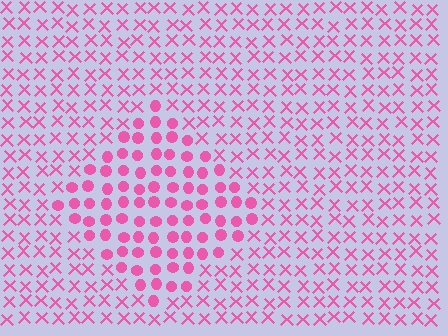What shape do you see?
I see a diamond.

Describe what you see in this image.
The image is filled with small pink elements arranged in a uniform grid. A diamond-shaped region contains circles, while the surrounding area contains X marks. The boundary is defined purely by the change in element shape.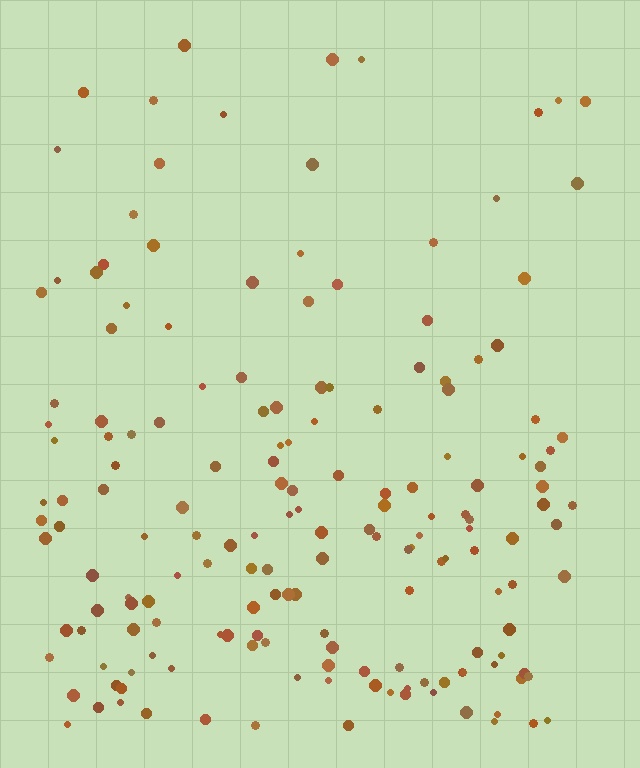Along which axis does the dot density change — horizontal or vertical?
Vertical.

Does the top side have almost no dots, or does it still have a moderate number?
Still a moderate number, just noticeably fewer than the bottom.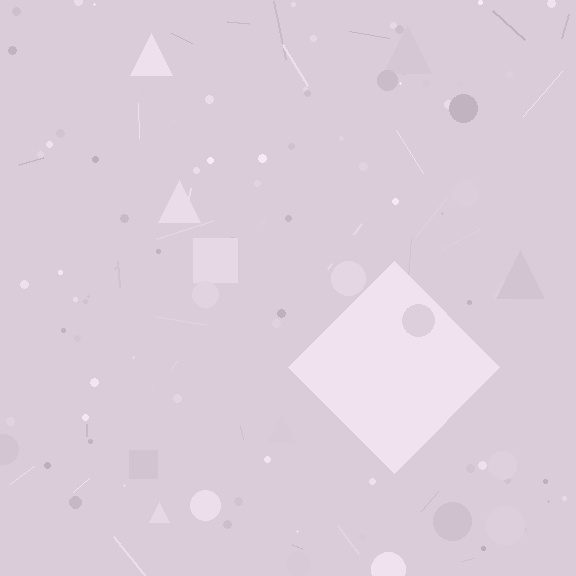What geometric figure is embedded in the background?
A diamond is embedded in the background.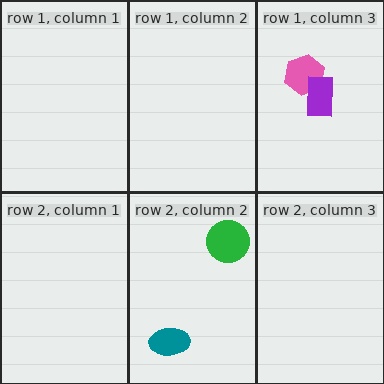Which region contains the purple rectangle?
The row 1, column 3 region.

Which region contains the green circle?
The row 2, column 2 region.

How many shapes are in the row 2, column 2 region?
2.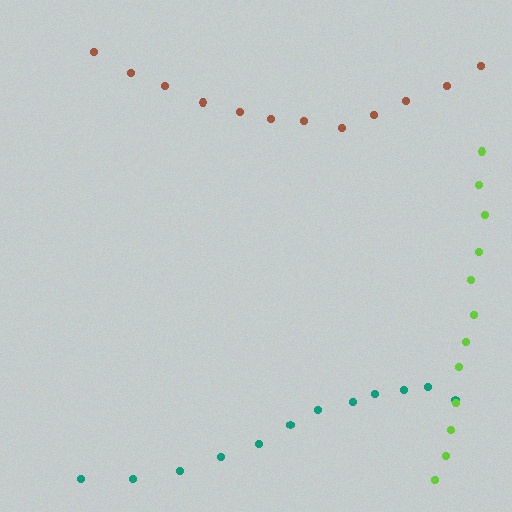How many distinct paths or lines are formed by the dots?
There are 3 distinct paths.